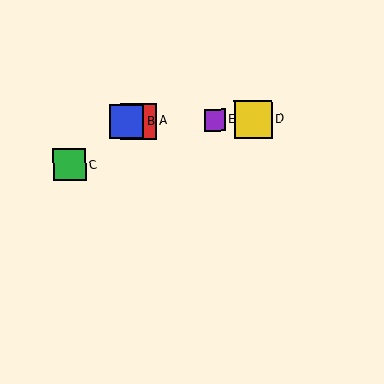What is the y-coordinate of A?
Object A is at y≈121.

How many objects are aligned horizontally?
4 objects (A, B, D, E) are aligned horizontally.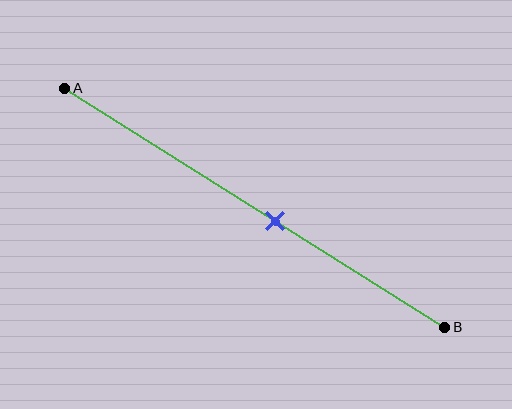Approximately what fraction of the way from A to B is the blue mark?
The blue mark is approximately 55% of the way from A to B.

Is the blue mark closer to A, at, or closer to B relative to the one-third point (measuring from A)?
The blue mark is closer to point B than the one-third point of segment AB.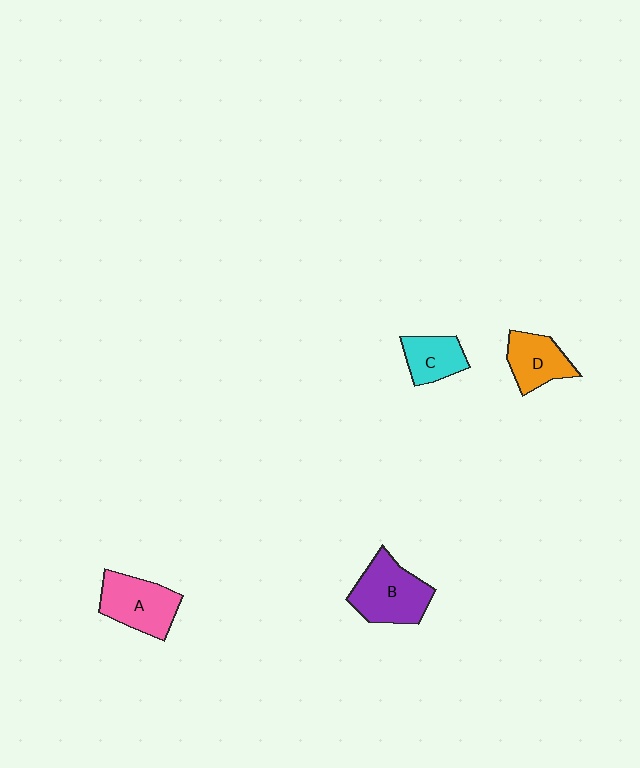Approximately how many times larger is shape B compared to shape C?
Approximately 1.6 times.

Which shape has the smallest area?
Shape C (cyan).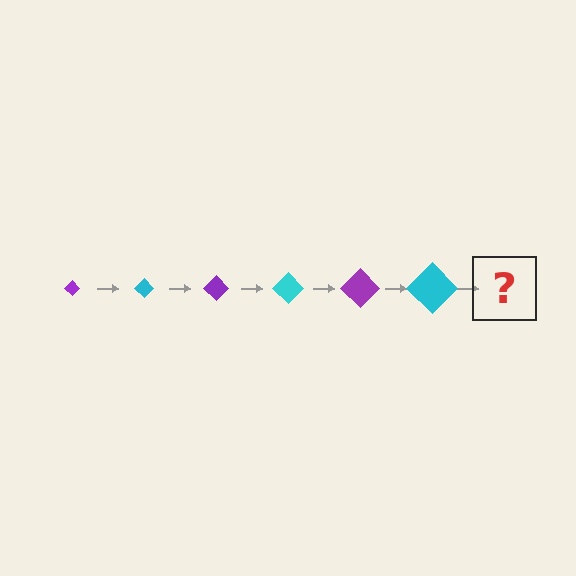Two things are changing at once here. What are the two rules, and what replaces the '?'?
The two rules are that the diamond grows larger each step and the color cycles through purple and cyan. The '?' should be a purple diamond, larger than the previous one.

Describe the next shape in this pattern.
It should be a purple diamond, larger than the previous one.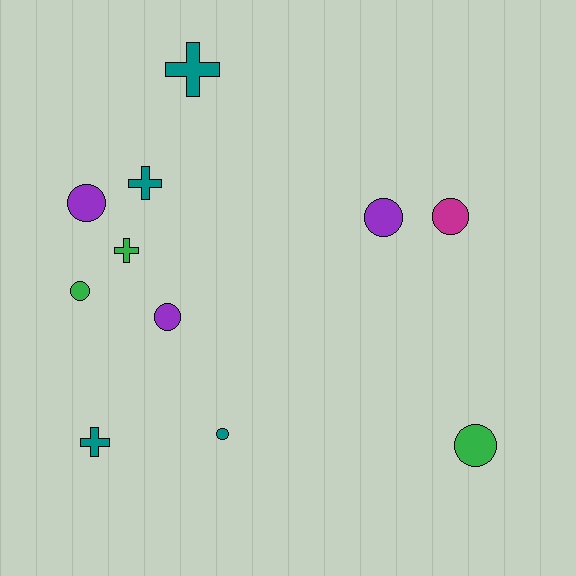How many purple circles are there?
There are 3 purple circles.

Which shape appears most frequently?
Circle, with 7 objects.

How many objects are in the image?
There are 11 objects.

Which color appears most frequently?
Teal, with 4 objects.